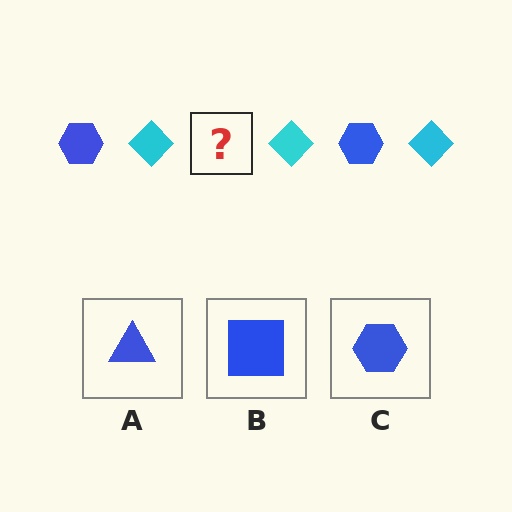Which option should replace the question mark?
Option C.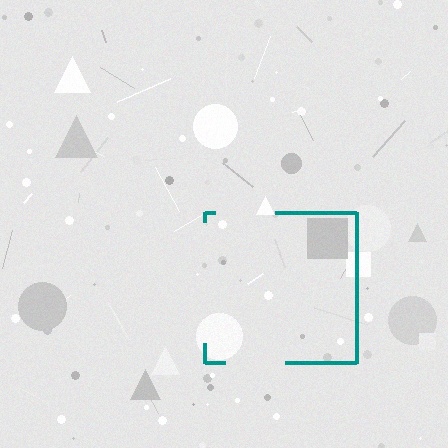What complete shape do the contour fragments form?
The contour fragments form a square.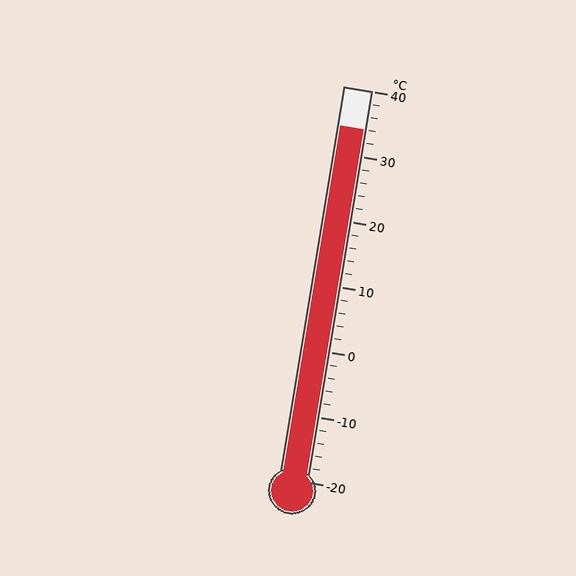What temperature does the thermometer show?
The thermometer shows approximately 34°C.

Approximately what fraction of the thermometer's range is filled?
The thermometer is filled to approximately 90% of its range.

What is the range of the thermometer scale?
The thermometer scale ranges from -20°C to 40°C.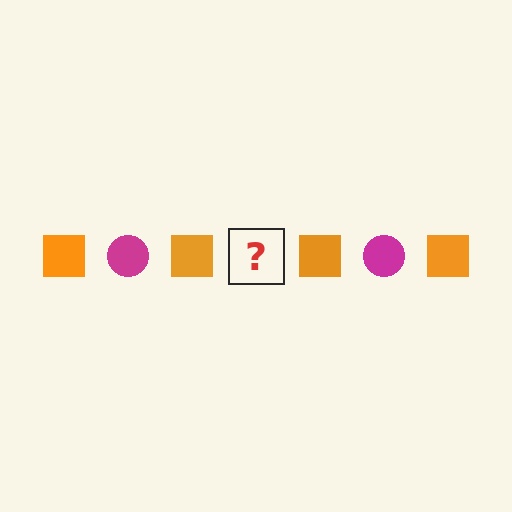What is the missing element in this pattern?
The missing element is a magenta circle.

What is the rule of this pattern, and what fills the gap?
The rule is that the pattern alternates between orange square and magenta circle. The gap should be filled with a magenta circle.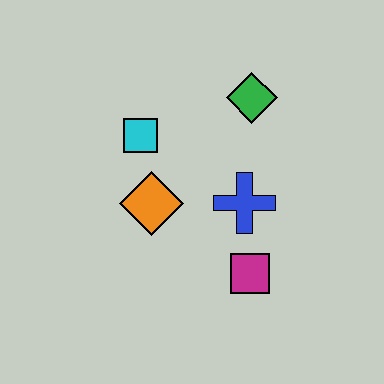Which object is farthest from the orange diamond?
The green diamond is farthest from the orange diamond.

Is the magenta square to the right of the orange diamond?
Yes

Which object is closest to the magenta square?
The blue cross is closest to the magenta square.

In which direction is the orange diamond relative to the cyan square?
The orange diamond is below the cyan square.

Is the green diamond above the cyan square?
Yes